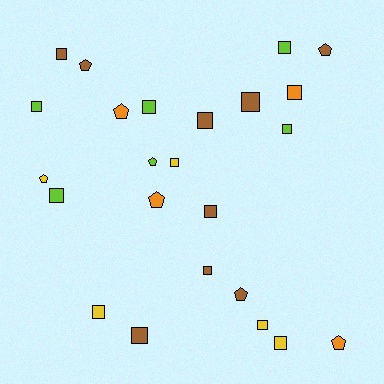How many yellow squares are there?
There are 4 yellow squares.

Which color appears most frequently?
Brown, with 9 objects.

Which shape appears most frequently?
Square, with 16 objects.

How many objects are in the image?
There are 24 objects.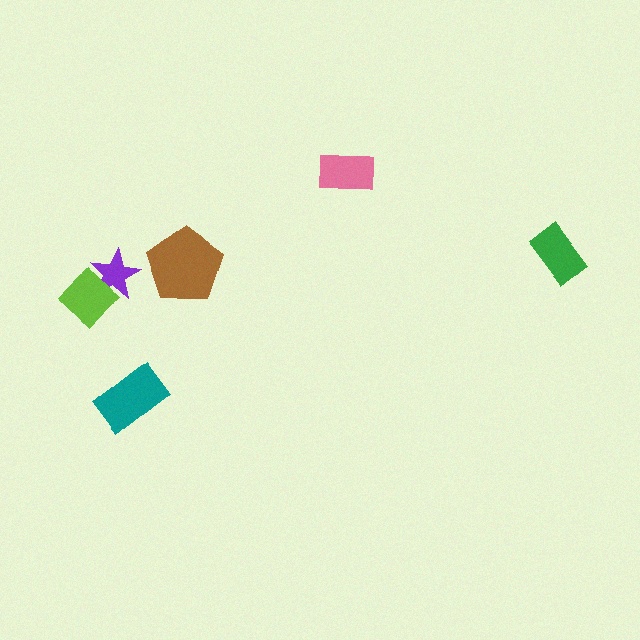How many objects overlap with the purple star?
1 object overlaps with the purple star.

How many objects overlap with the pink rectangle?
0 objects overlap with the pink rectangle.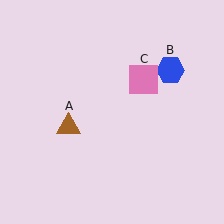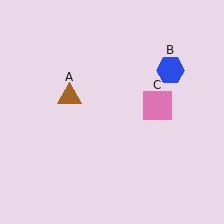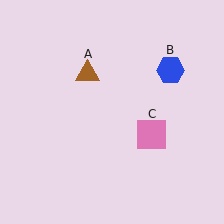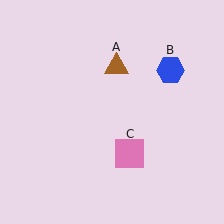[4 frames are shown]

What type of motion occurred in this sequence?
The brown triangle (object A), pink square (object C) rotated clockwise around the center of the scene.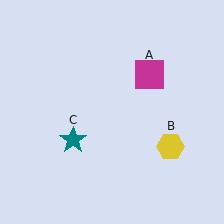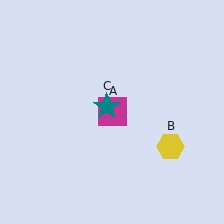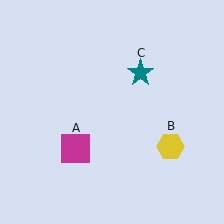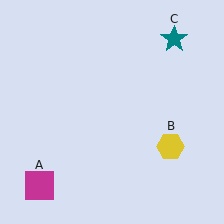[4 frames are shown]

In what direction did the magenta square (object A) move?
The magenta square (object A) moved down and to the left.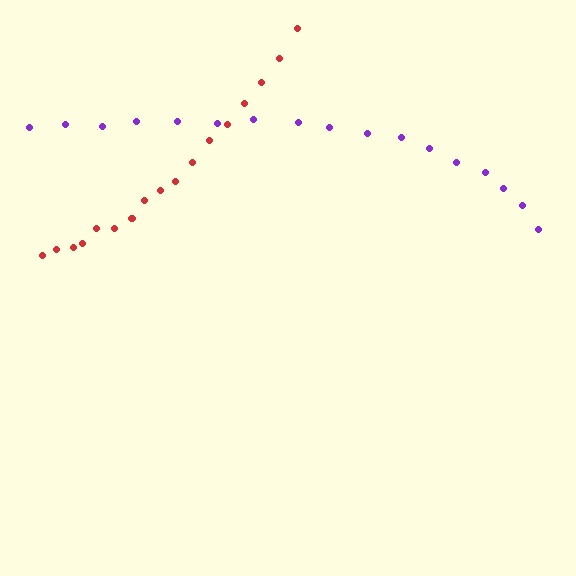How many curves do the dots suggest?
There are 2 distinct paths.